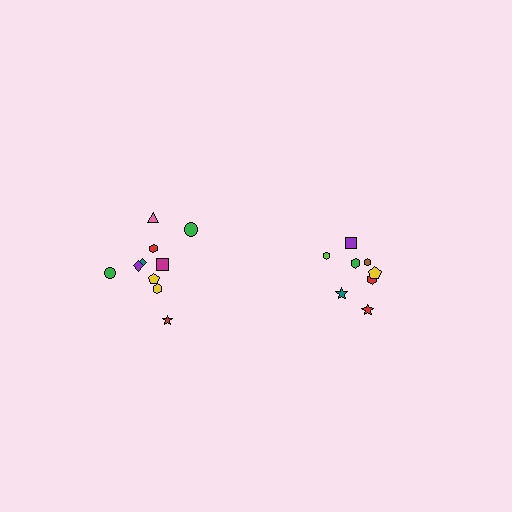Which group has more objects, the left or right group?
The left group.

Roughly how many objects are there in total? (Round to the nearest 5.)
Roughly 20 objects in total.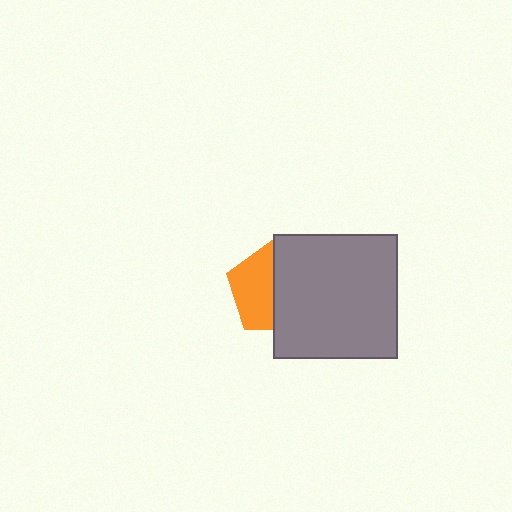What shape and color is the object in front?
The object in front is a gray square.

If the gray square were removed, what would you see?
You would see the complete orange pentagon.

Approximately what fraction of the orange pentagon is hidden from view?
Roughly 51% of the orange pentagon is hidden behind the gray square.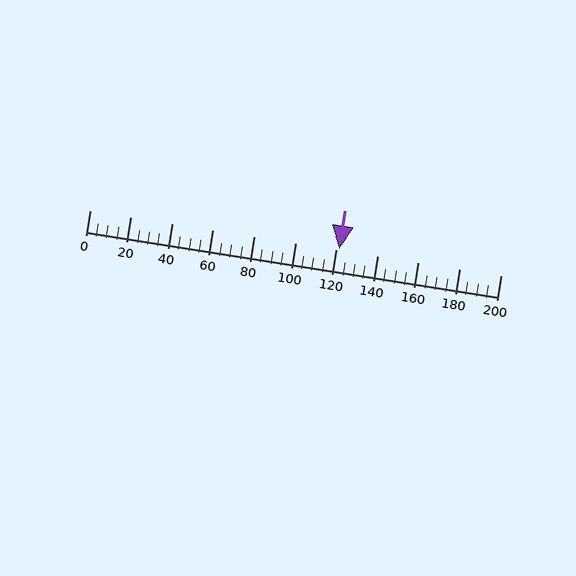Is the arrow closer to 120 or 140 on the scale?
The arrow is closer to 120.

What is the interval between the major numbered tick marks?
The major tick marks are spaced 20 units apart.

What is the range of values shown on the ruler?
The ruler shows values from 0 to 200.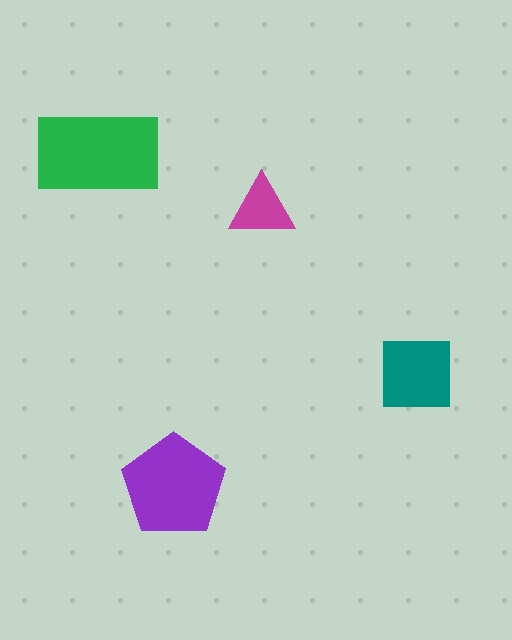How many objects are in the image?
There are 4 objects in the image.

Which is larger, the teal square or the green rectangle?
The green rectangle.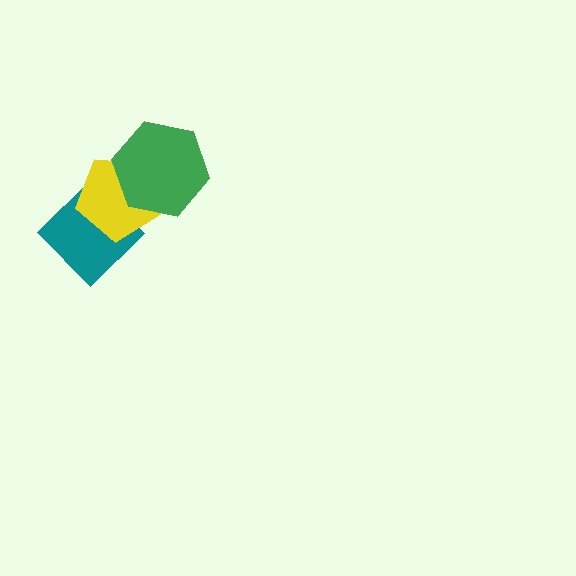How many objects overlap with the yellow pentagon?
2 objects overlap with the yellow pentagon.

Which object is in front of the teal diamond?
The yellow pentagon is in front of the teal diamond.